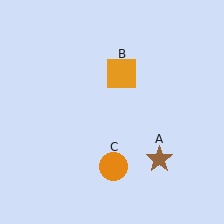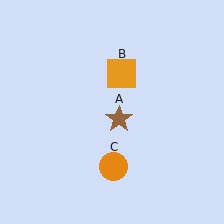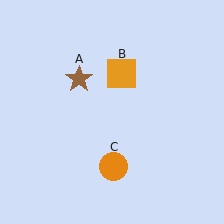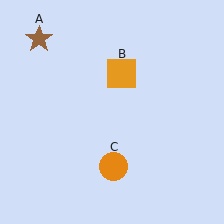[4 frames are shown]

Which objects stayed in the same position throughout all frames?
Orange square (object B) and orange circle (object C) remained stationary.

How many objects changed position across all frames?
1 object changed position: brown star (object A).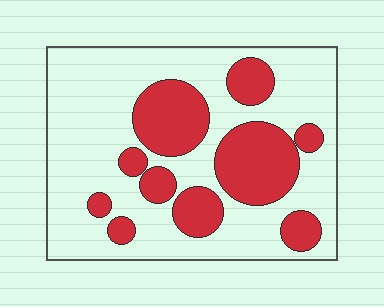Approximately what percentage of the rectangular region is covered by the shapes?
Approximately 30%.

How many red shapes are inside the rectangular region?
10.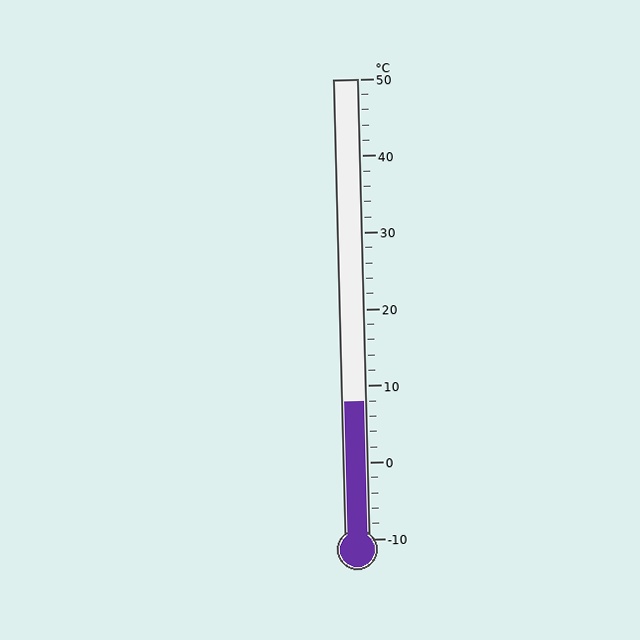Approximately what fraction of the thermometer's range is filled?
The thermometer is filled to approximately 30% of its range.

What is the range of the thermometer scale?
The thermometer scale ranges from -10°C to 50°C.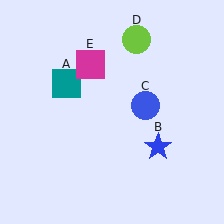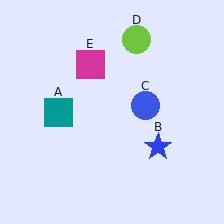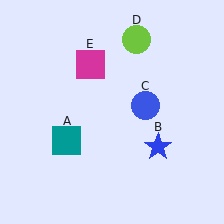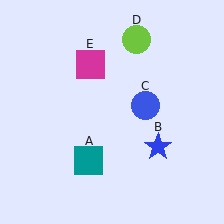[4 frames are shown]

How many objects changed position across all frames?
1 object changed position: teal square (object A).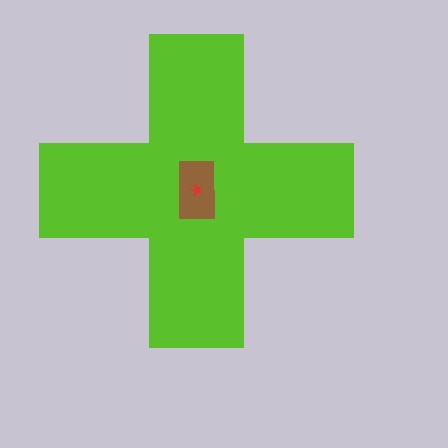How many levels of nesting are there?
3.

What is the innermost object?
The red star.